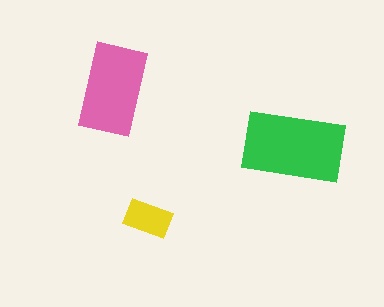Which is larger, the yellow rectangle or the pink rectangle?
The pink one.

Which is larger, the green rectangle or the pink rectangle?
The green one.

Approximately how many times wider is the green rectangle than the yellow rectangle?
About 2 times wider.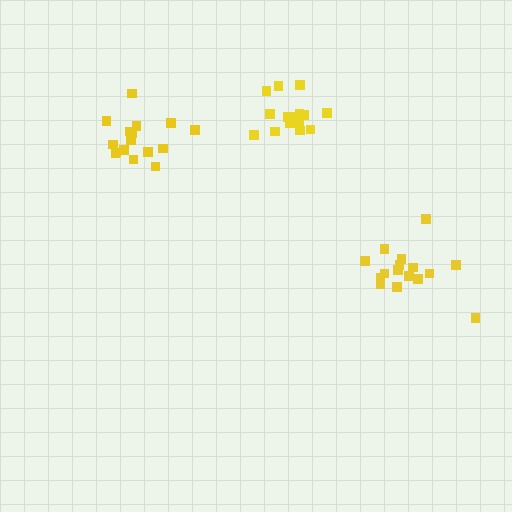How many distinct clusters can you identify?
There are 3 distinct clusters.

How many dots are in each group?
Group 1: 16 dots, Group 2: 15 dots, Group 3: 17 dots (48 total).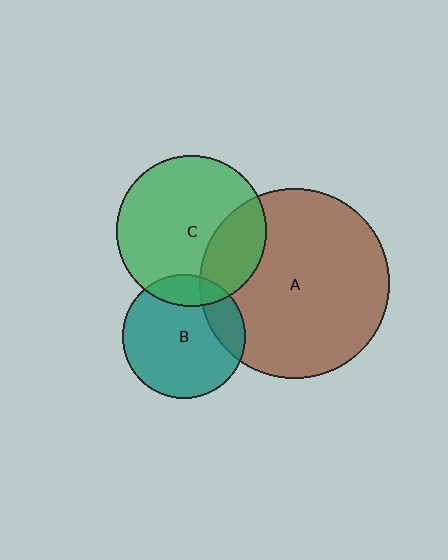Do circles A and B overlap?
Yes.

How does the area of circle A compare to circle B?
Approximately 2.4 times.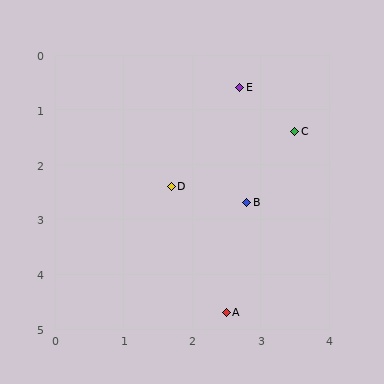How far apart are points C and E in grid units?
Points C and E are about 1.1 grid units apart.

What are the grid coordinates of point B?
Point B is at approximately (2.8, 2.7).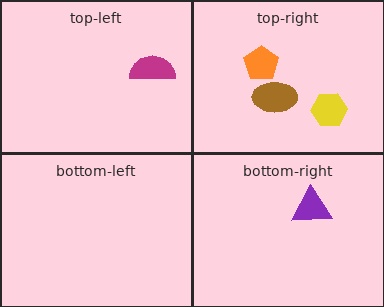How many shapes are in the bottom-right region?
1.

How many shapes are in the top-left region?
1.